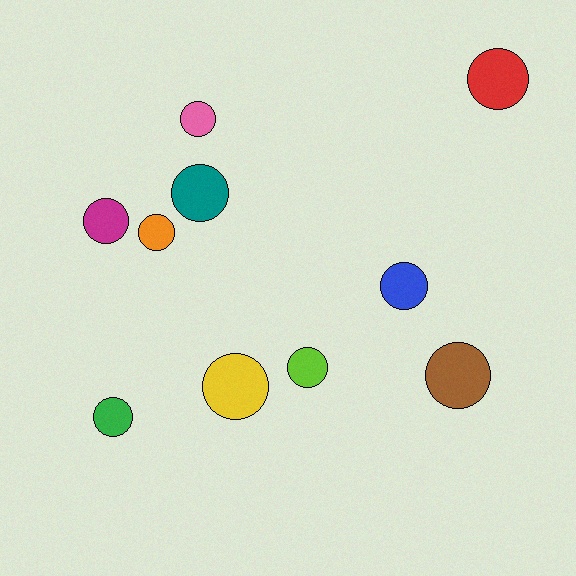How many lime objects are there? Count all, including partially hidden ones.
There is 1 lime object.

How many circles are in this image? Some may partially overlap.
There are 10 circles.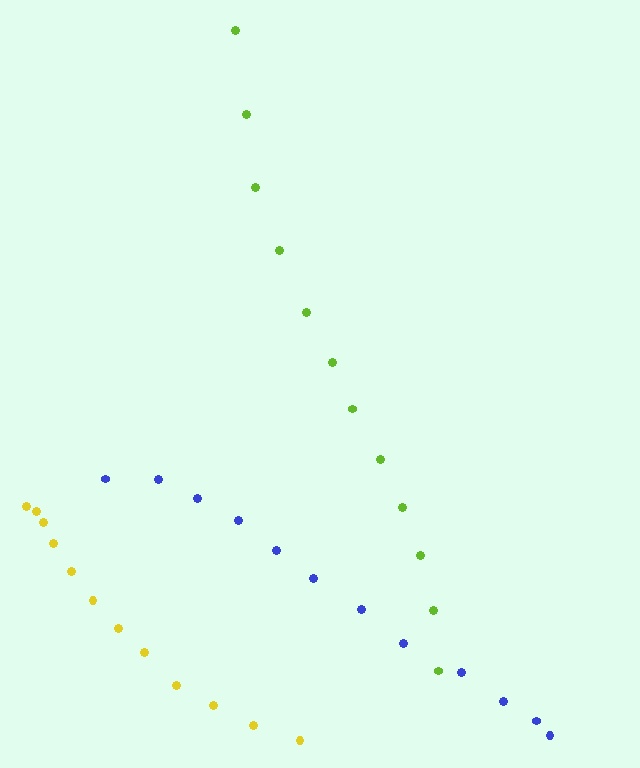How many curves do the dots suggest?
There are 3 distinct paths.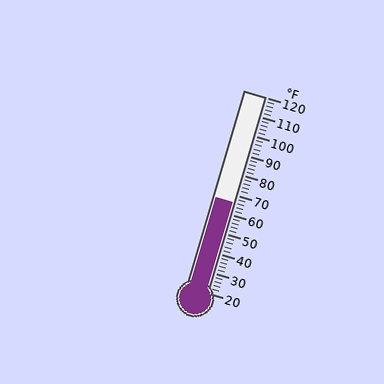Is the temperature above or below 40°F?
The temperature is above 40°F.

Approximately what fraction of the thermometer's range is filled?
The thermometer is filled to approximately 45% of its range.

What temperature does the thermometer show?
The thermometer shows approximately 66°F.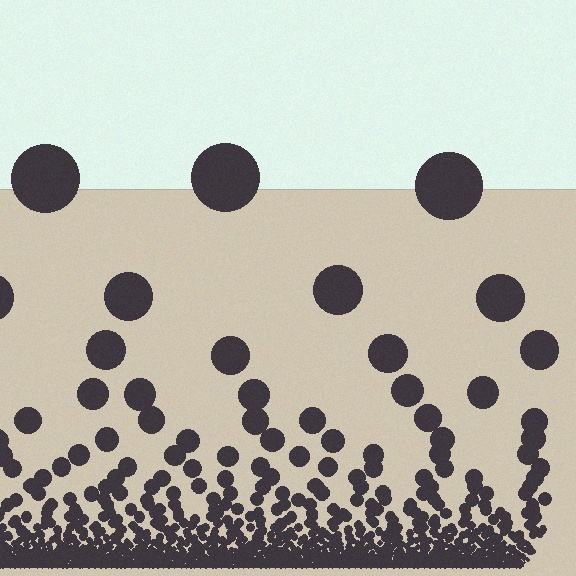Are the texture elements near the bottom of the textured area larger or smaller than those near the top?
Smaller. The gradient is inverted — elements near the bottom are smaller and denser.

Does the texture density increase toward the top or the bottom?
Density increases toward the bottom.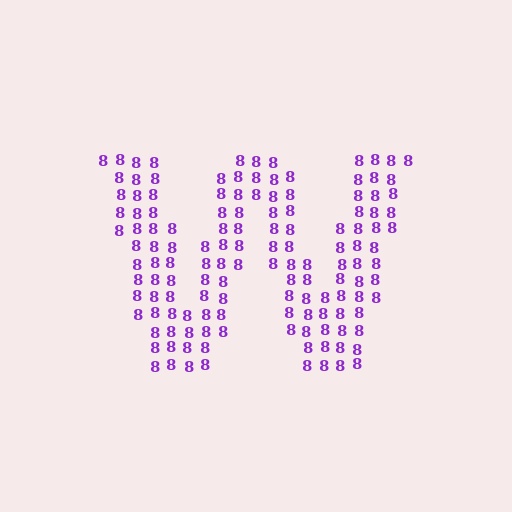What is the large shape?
The large shape is the letter W.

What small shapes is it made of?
It is made of small digit 8's.